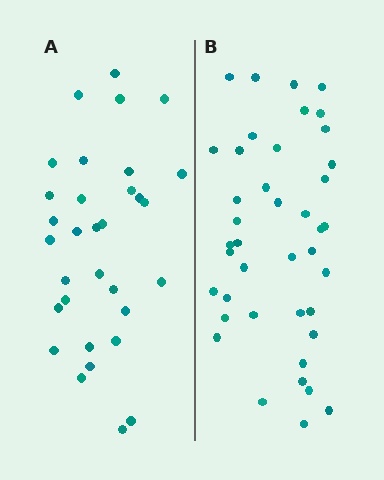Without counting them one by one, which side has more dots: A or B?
Region B (the right region) has more dots.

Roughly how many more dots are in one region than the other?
Region B has roughly 8 or so more dots than region A.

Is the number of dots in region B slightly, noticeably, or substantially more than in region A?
Region B has noticeably more, but not dramatically so. The ratio is roughly 1.3 to 1.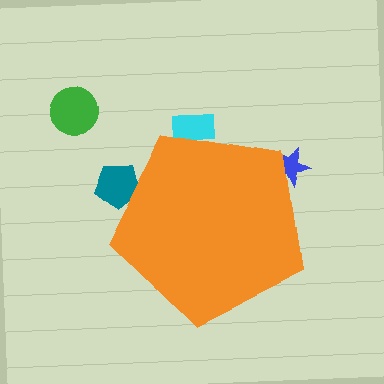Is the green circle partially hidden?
No, the green circle is fully visible.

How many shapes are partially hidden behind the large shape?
3 shapes are partially hidden.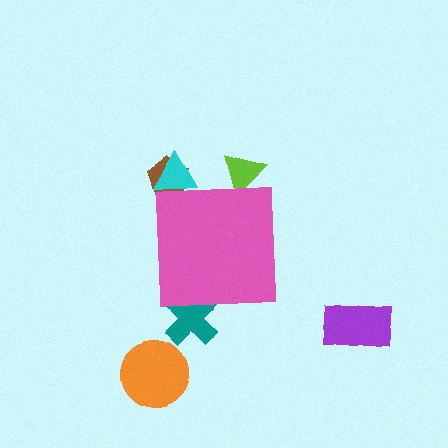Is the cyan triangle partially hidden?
Yes, the cyan triangle is partially hidden behind the pink square.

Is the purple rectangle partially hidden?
No, the purple rectangle is fully visible.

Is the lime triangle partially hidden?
Yes, the lime triangle is partially hidden behind the pink square.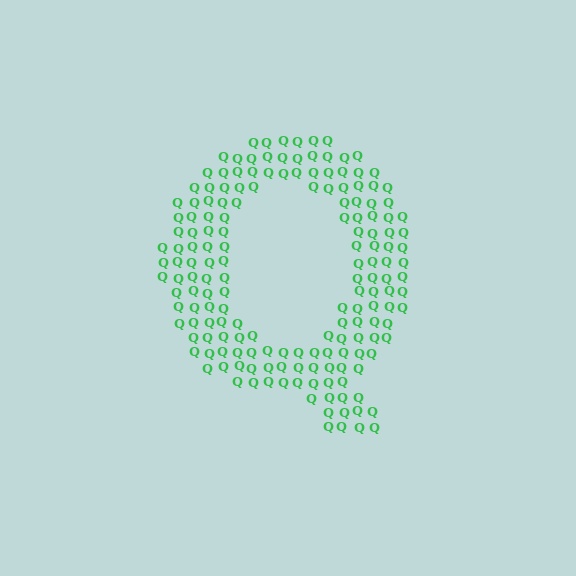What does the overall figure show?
The overall figure shows the letter Q.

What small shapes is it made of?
It is made of small letter Q's.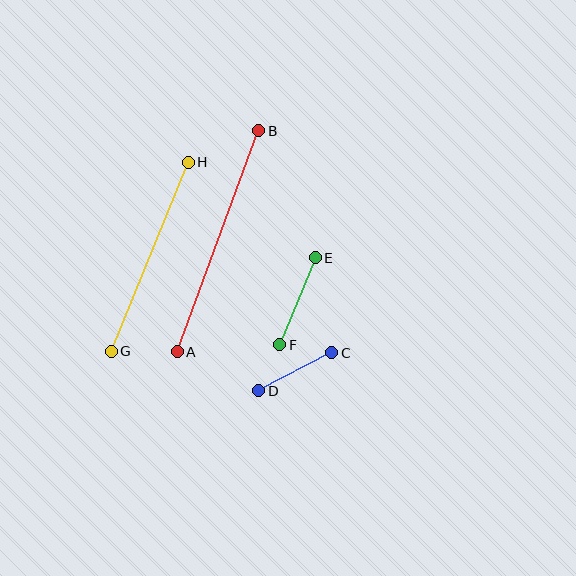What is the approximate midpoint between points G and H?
The midpoint is at approximately (150, 257) pixels.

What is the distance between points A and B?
The distance is approximately 236 pixels.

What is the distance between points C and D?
The distance is approximately 82 pixels.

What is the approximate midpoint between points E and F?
The midpoint is at approximately (297, 301) pixels.